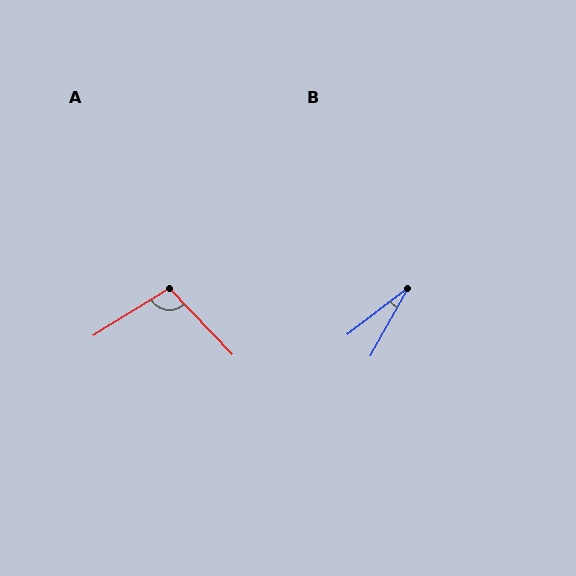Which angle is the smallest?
B, at approximately 24 degrees.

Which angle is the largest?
A, at approximately 102 degrees.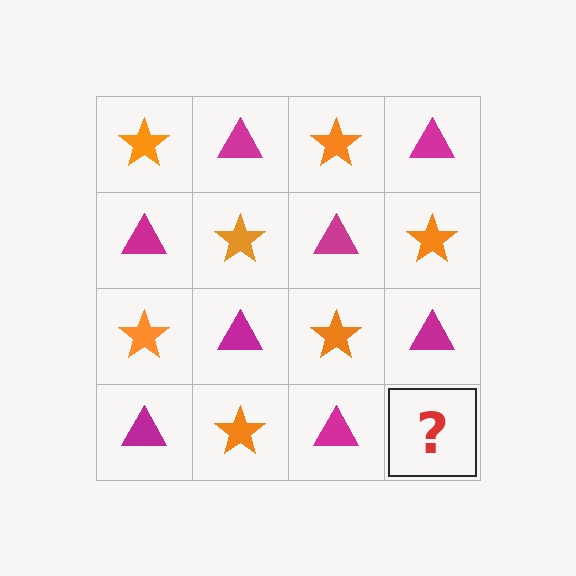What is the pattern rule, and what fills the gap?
The rule is that it alternates orange star and magenta triangle in a checkerboard pattern. The gap should be filled with an orange star.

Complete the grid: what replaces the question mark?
The question mark should be replaced with an orange star.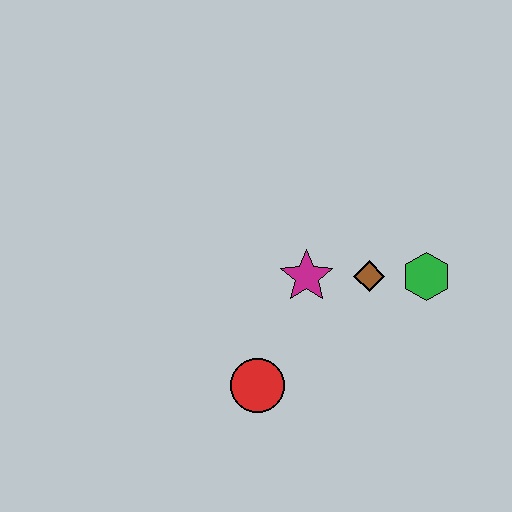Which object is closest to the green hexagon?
The brown diamond is closest to the green hexagon.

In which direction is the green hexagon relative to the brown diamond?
The green hexagon is to the right of the brown diamond.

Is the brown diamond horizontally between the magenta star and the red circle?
No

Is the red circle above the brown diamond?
No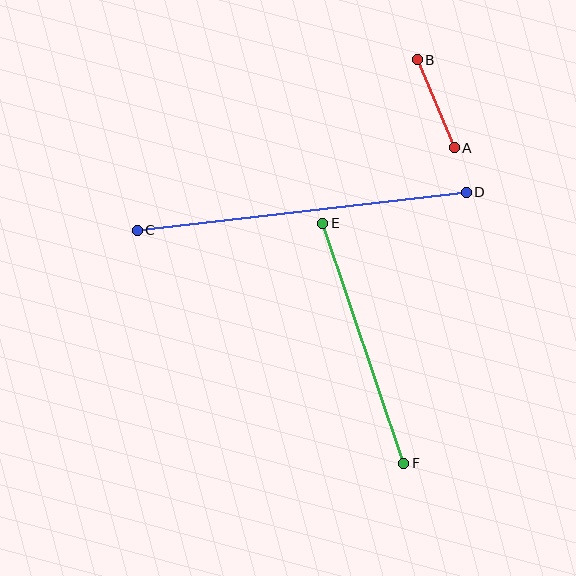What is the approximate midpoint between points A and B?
The midpoint is at approximately (436, 104) pixels.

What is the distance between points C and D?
The distance is approximately 331 pixels.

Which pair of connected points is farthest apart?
Points C and D are farthest apart.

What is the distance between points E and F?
The distance is approximately 253 pixels.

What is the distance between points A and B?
The distance is approximately 96 pixels.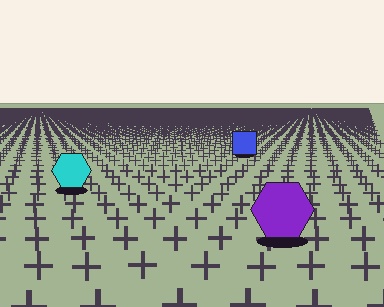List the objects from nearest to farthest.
From nearest to farthest: the purple hexagon, the cyan hexagon, the blue square.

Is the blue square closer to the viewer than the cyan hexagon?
No. The cyan hexagon is closer — you can tell from the texture gradient: the ground texture is coarser near it.